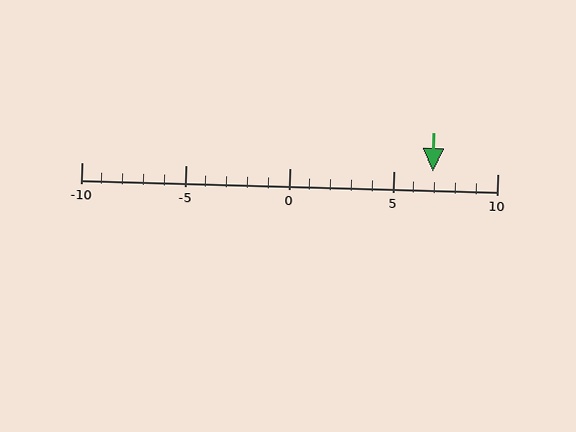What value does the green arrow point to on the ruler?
The green arrow points to approximately 7.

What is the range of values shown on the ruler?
The ruler shows values from -10 to 10.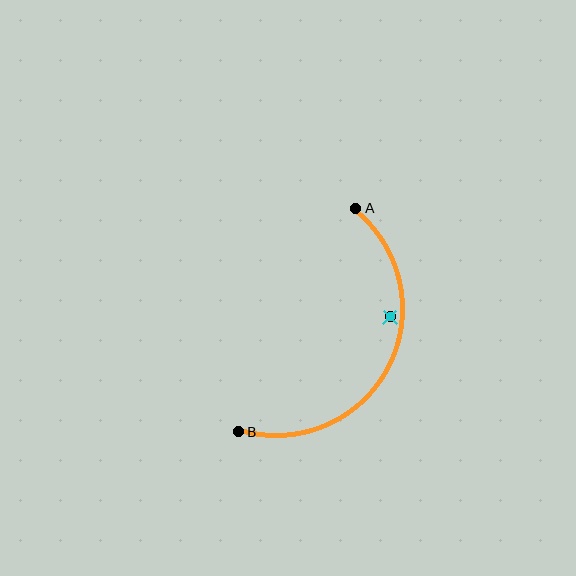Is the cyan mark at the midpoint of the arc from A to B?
No — the cyan mark does not lie on the arc at all. It sits slightly inside the curve.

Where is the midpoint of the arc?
The arc midpoint is the point on the curve farthest from the straight line joining A and B. It sits to the right of that line.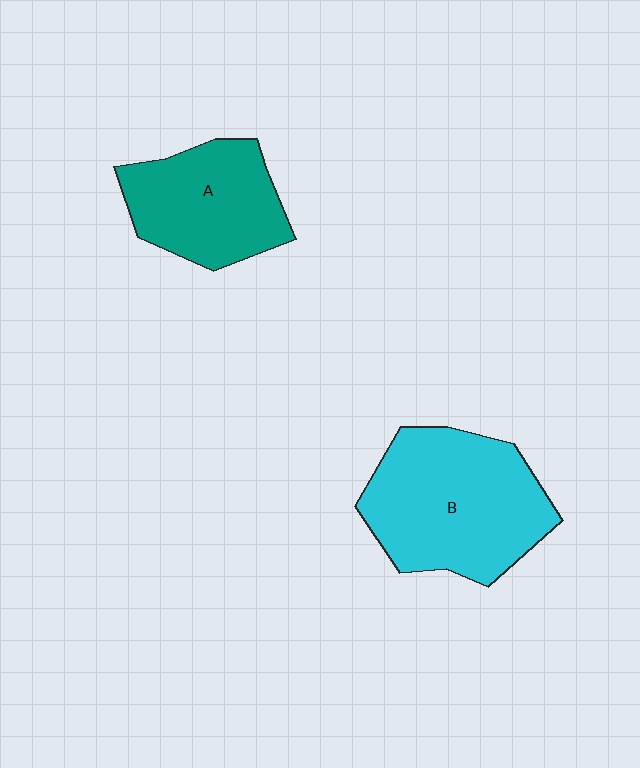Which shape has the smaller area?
Shape A (teal).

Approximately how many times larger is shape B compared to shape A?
Approximately 1.4 times.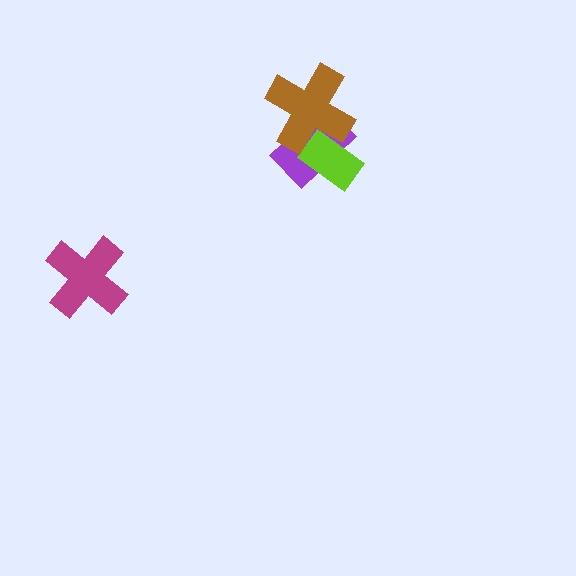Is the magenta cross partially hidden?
No, no other shape covers it.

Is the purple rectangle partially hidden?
Yes, it is partially covered by another shape.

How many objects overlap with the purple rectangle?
2 objects overlap with the purple rectangle.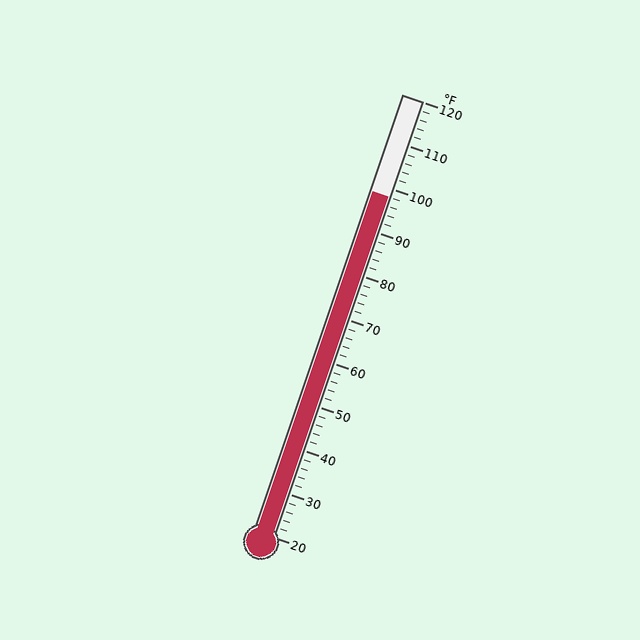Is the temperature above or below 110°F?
The temperature is below 110°F.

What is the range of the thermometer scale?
The thermometer scale ranges from 20°F to 120°F.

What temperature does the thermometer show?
The thermometer shows approximately 98°F.